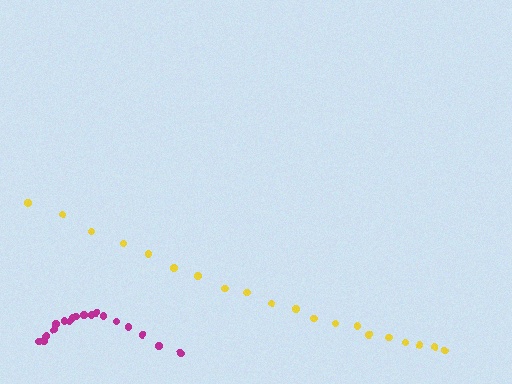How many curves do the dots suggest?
There are 2 distinct paths.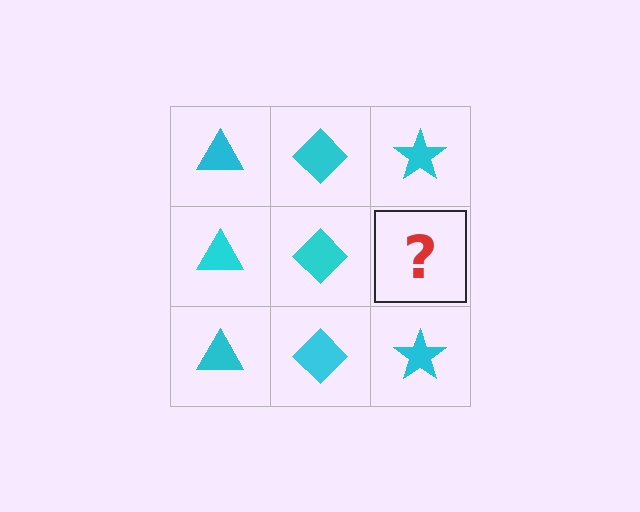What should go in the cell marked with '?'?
The missing cell should contain a cyan star.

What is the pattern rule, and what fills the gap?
The rule is that each column has a consistent shape. The gap should be filled with a cyan star.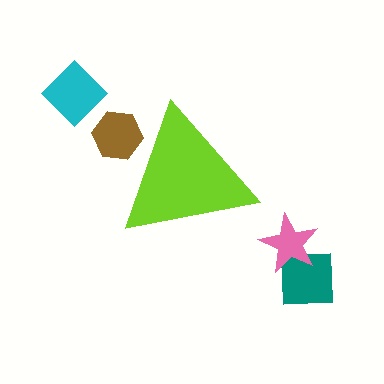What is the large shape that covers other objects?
A lime triangle.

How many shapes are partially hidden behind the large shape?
1 shape is partially hidden.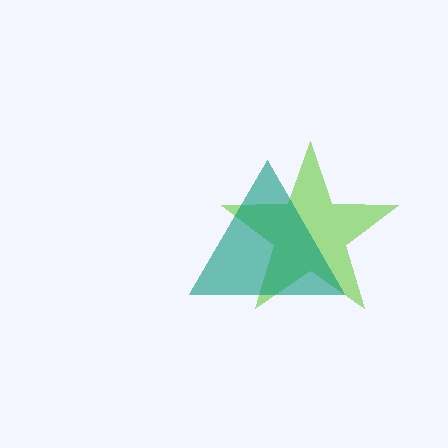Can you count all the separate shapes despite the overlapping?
Yes, there are 2 separate shapes.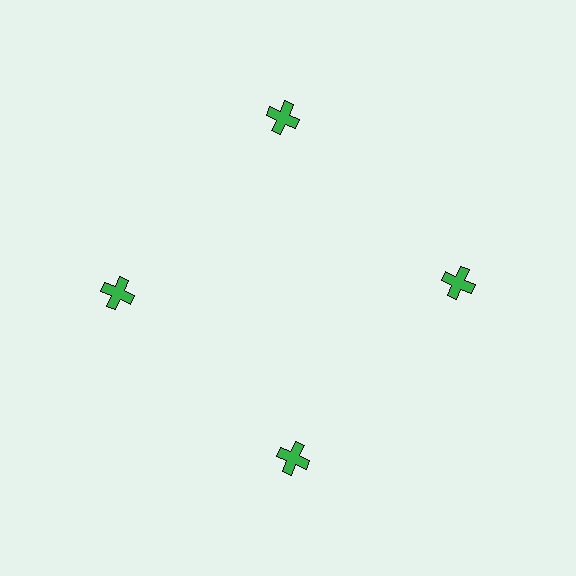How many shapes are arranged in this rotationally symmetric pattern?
There are 4 shapes, arranged in 4 groups of 1.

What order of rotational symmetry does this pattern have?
This pattern has 4-fold rotational symmetry.